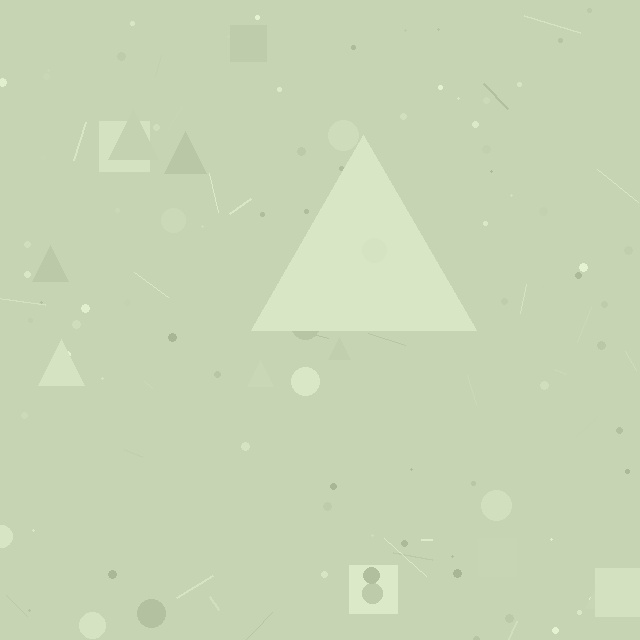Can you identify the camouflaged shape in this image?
The camouflaged shape is a triangle.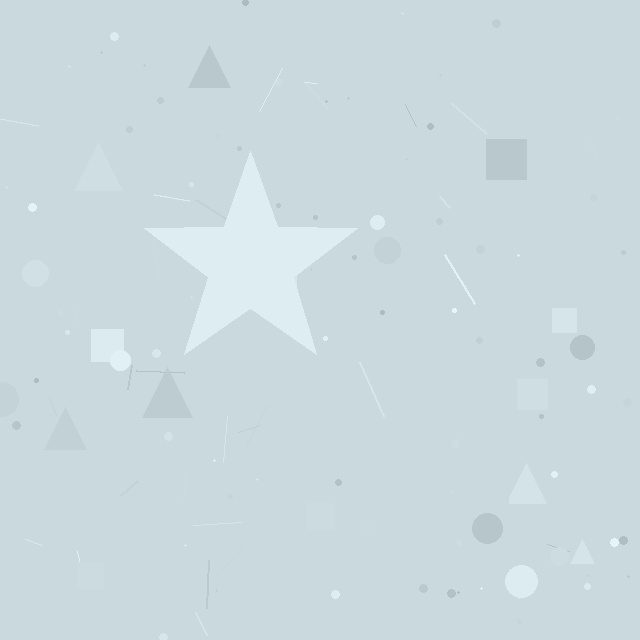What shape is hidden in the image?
A star is hidden in the image.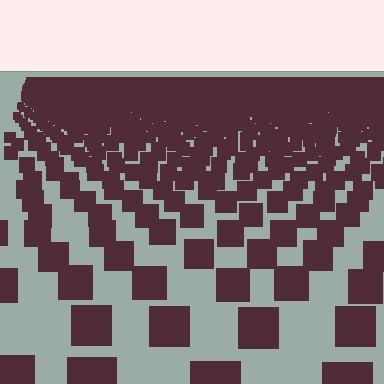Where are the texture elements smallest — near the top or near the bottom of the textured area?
Near the top.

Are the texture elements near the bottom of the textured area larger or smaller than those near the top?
Larger. Near the bottom, elements are closer to the viewer and appear at a bigger on-screen size.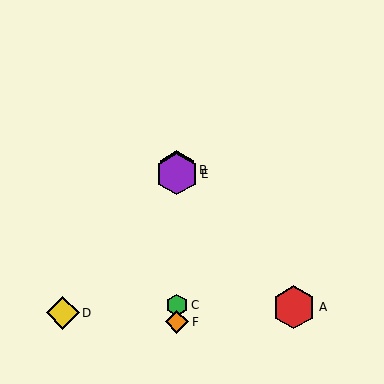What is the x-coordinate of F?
Object F is at x≈177.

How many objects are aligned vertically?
4 objects (B, C, E, F) are aligned vertically.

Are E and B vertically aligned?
Yes, both are at x≈177.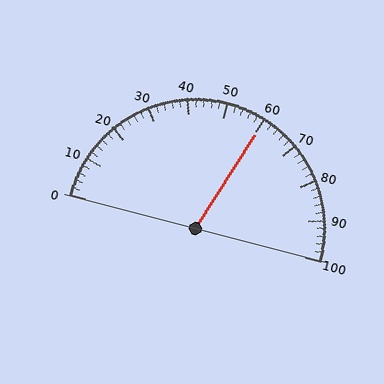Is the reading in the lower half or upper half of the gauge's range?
The reading is in the upper half of the range (0 to 100).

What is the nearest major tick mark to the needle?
The nearest major tick mark is 60.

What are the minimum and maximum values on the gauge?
The gauge ranges from 0 to 100.